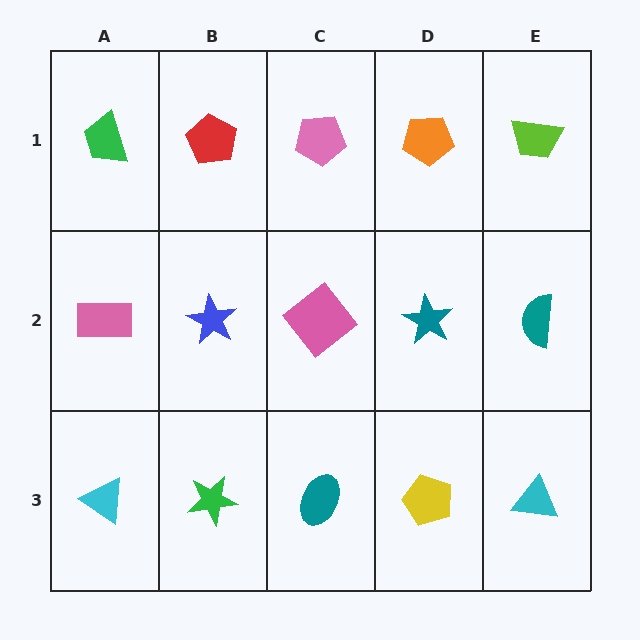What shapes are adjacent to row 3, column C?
A pink diamond (row 2, column C), a green star (row 3, column B), a yellow pentagon (row 3, column D).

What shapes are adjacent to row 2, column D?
An orange pentagon (row 1, column D), a yellow pentagon (row 3, column D), a pink diamond (row 2, column C), a teal semicircle (row 2, column E).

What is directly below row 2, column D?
A yellow pentagon.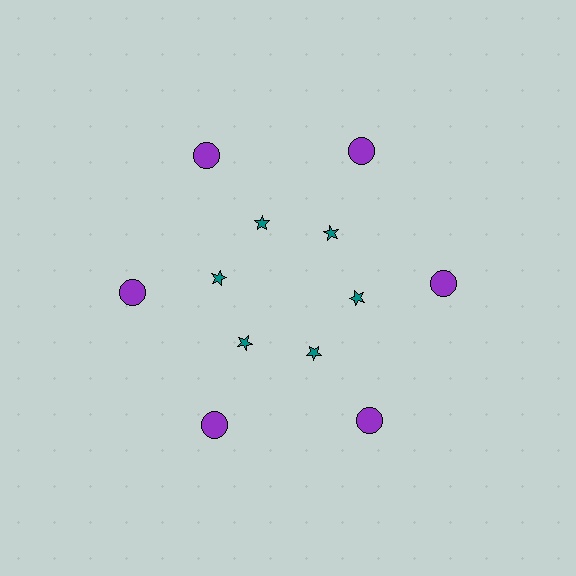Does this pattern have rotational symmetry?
Yes, this pattern has 6-fold rotational symmetry. It looks the same after rotating 60 degrees around the center.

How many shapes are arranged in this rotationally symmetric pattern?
There are 12 shapes, arranged in 6 groups of 2.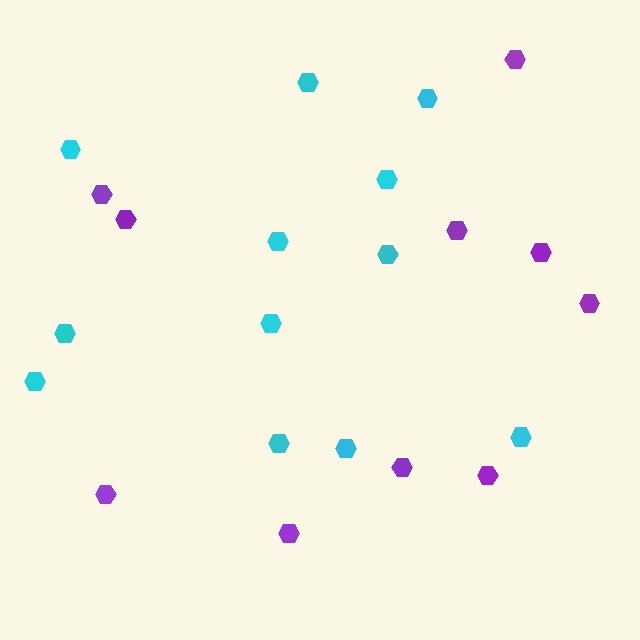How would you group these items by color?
There are 2 groups: one group of cyan hexagons (12) and one group of purple hexagons (10).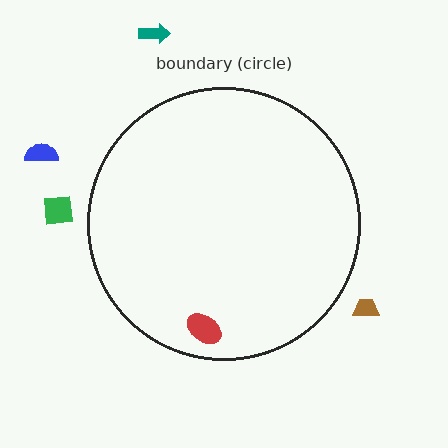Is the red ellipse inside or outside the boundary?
Inside.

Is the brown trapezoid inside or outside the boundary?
Outside.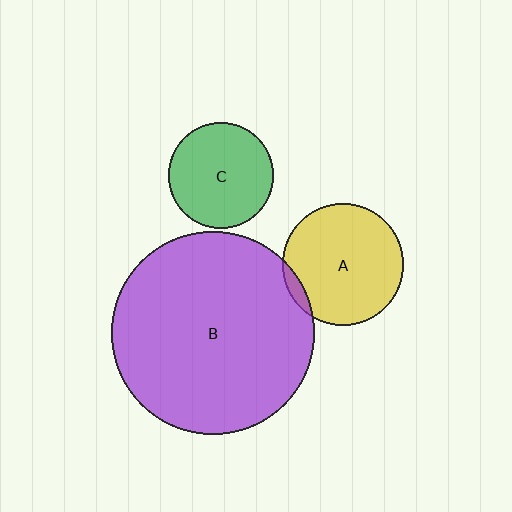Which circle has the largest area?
Circle B (purple).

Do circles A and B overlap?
Yes.